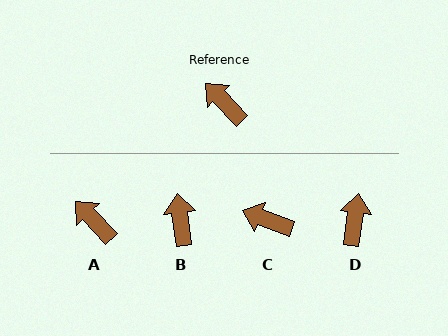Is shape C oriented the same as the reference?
No, it is off by about 26 degrees.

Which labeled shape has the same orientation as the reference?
A.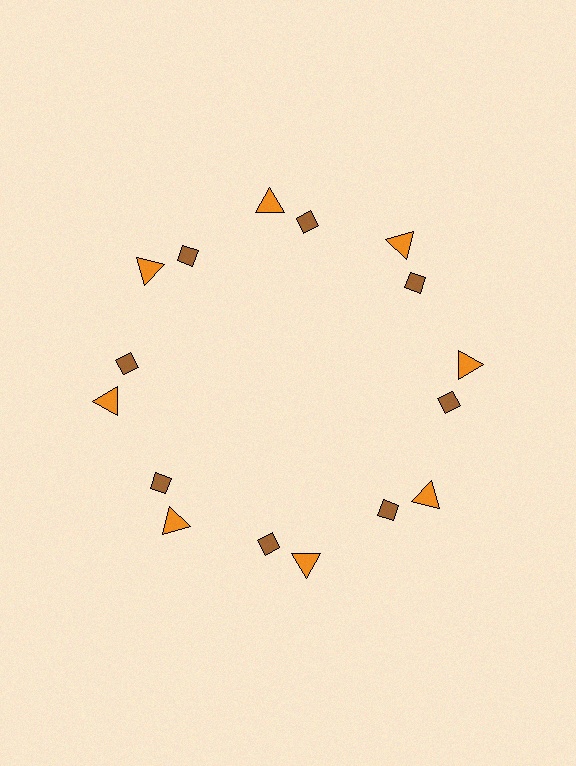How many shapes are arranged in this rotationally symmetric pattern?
There are 16 shapes, arranged in 8 groups of 2.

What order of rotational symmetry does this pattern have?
This pattern has 8-fold rotational symmetry.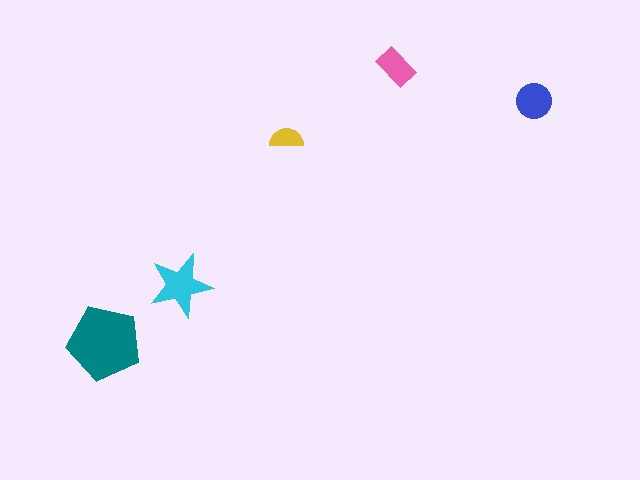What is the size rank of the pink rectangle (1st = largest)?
4th.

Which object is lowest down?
The teal pentagon is bottommost.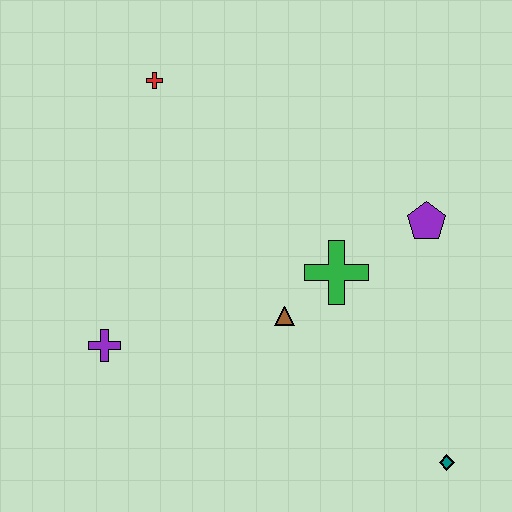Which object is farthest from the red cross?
The teal diamond is farthest from the red cross.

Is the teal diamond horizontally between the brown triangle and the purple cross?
No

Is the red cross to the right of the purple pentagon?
No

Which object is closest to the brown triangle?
The green cross is closest to the brown triangle.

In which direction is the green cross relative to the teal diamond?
The green cross is above the teal diamond.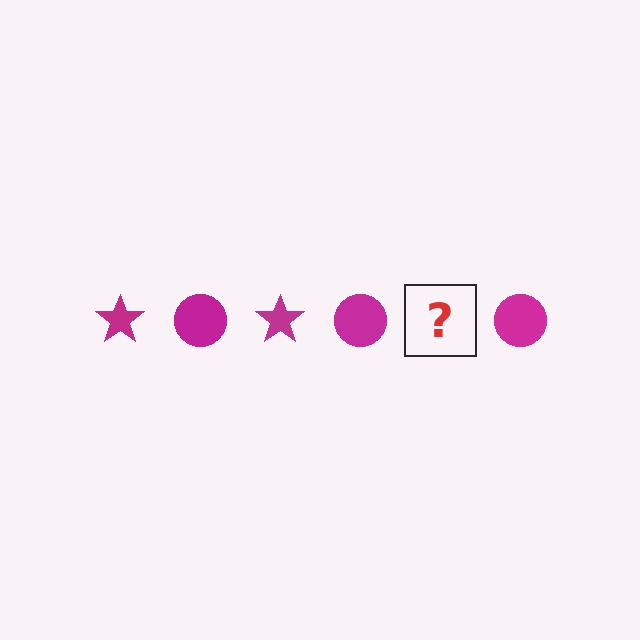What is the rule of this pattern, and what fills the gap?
The rule is that the pattern cycles through star, circle shapes in magenta. The gap should be filled with a magenta star.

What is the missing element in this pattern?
The missing element is a magenta star.